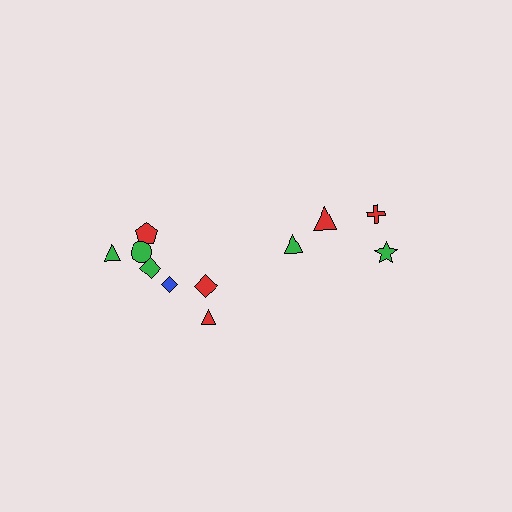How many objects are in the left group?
There are 7 objects.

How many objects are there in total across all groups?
There are 11 objects.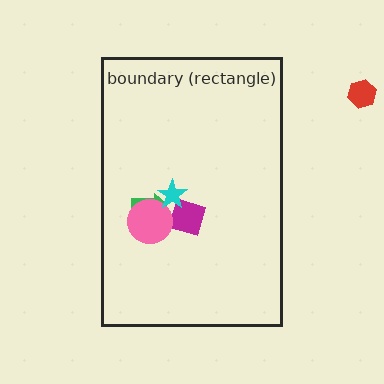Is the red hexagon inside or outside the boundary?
Outside.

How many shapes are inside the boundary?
4 inside, 1 outside.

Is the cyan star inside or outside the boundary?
Inside.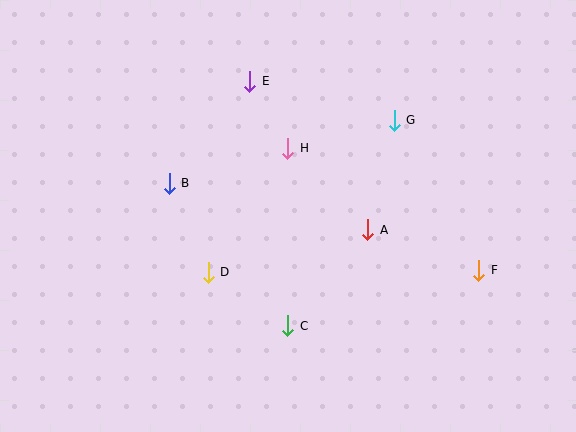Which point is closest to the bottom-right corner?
Point F is closest to the bottom-right corner.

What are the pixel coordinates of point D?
Point D is at (208, 272).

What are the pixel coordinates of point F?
Point F is at (479, 270).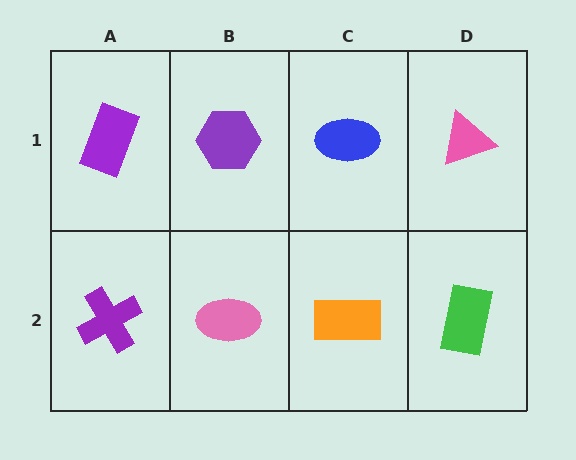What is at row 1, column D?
A pink triangle.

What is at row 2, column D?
A green rectangle.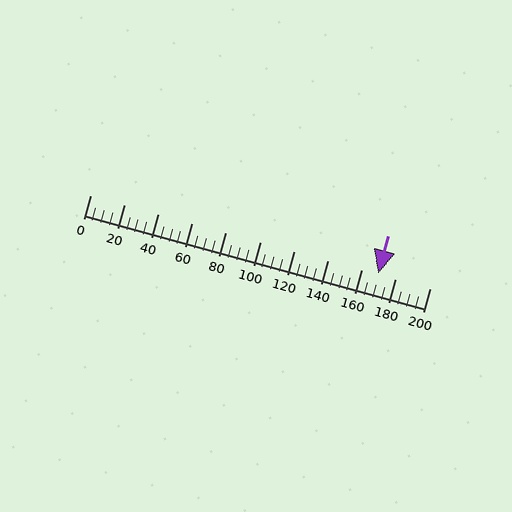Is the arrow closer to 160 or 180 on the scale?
The arrow is closer to 160.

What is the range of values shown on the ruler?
The ruler shows values from 0 to 200.